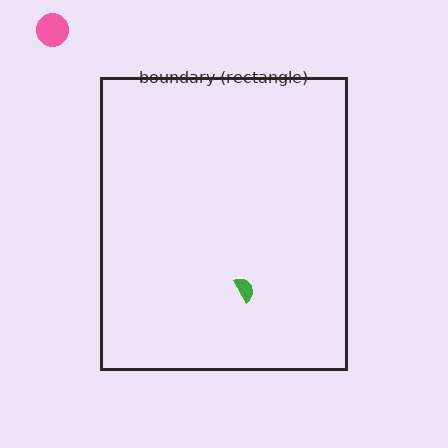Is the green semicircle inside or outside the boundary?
Inside.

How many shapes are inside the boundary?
1 inside, 1 outside.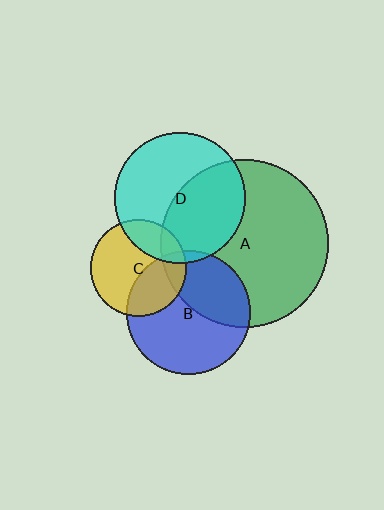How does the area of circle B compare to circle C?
Approximately 1.7 times.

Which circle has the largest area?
Circle A (green).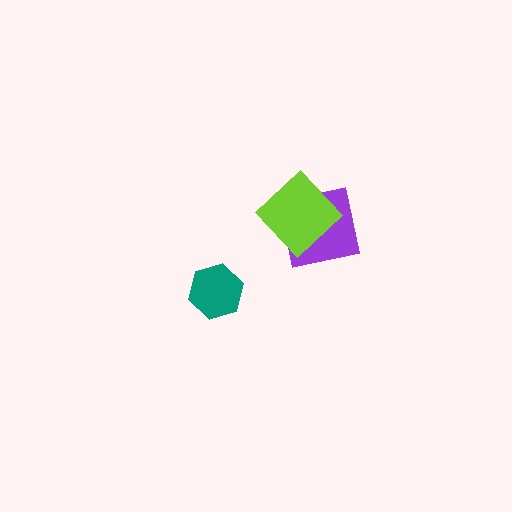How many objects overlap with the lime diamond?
1 object overlaps with the lime diamond.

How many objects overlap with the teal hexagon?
0 objects overlap with the teal hexagon.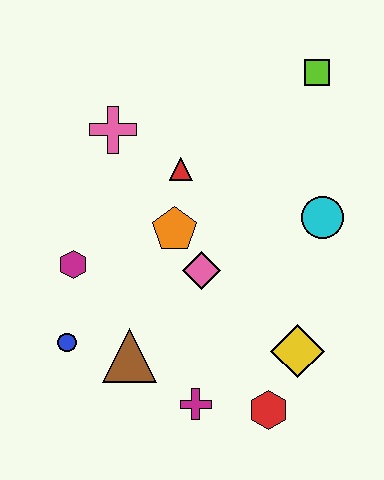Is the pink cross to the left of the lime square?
Yes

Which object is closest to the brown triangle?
The blue circle is closest to the brown triangle.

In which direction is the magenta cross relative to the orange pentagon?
The magenta cross is below the orange pentagon.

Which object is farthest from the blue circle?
The lime square is farthest from the blue circle.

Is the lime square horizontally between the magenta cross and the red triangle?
No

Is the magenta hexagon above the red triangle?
No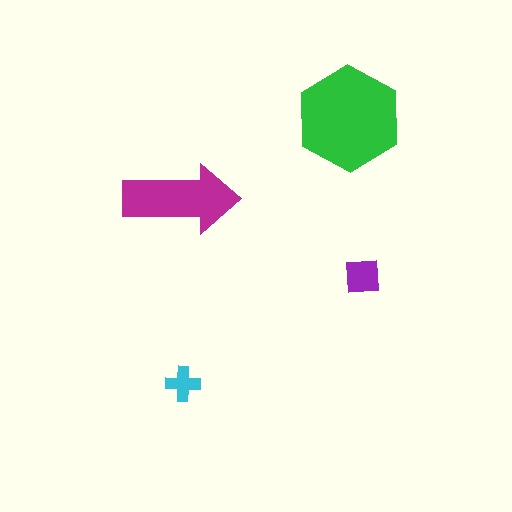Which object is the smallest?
The cyan cross.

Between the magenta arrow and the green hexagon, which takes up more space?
The green hexagon.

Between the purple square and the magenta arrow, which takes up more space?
The magenta arrow.